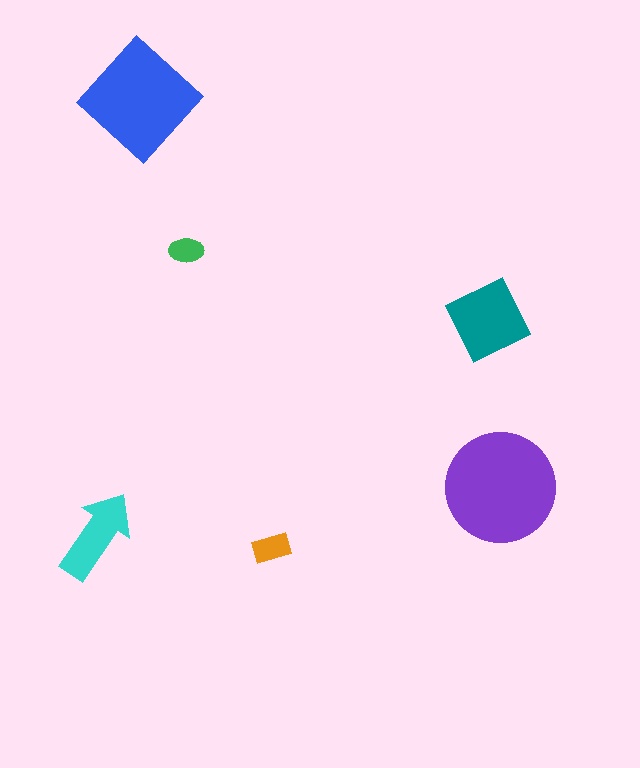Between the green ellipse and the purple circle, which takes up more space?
The purple circle.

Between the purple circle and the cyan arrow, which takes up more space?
The purple circle.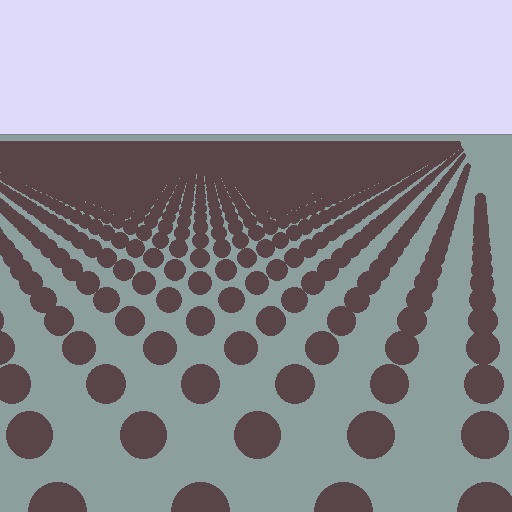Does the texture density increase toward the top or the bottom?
Density increases toward the top.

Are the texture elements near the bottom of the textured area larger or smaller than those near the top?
Larger. Near the bottom, elements are closer to the viewer and appear at a bigger on-screen size.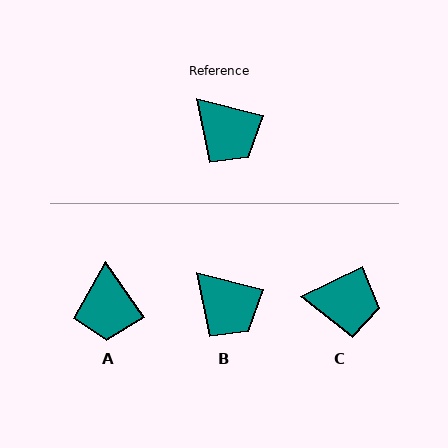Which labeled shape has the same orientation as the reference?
B.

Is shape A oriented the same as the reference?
No, it is off by about 40 degrees.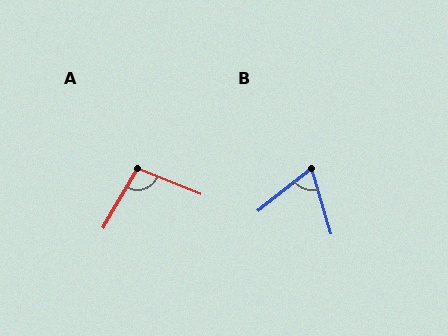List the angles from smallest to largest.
B (69°), A (99°).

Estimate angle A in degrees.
Approximately 99 degrees.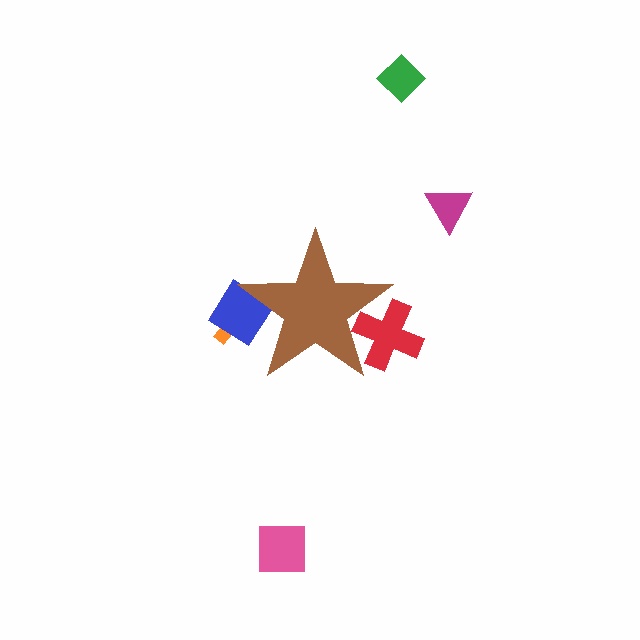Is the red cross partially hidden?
Yes, the red cross is partially hidden behind the brown star.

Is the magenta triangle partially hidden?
No, the magenta triangle is fully visible.